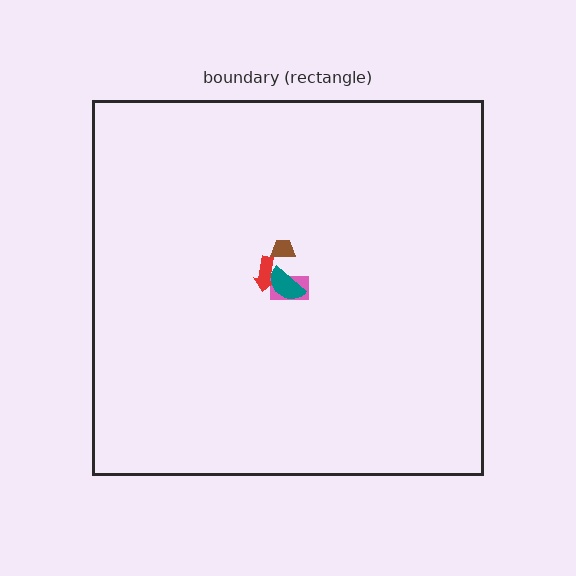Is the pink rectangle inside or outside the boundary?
Inside.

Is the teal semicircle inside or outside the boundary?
Inside.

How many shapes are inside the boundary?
4 inside, 0 outside.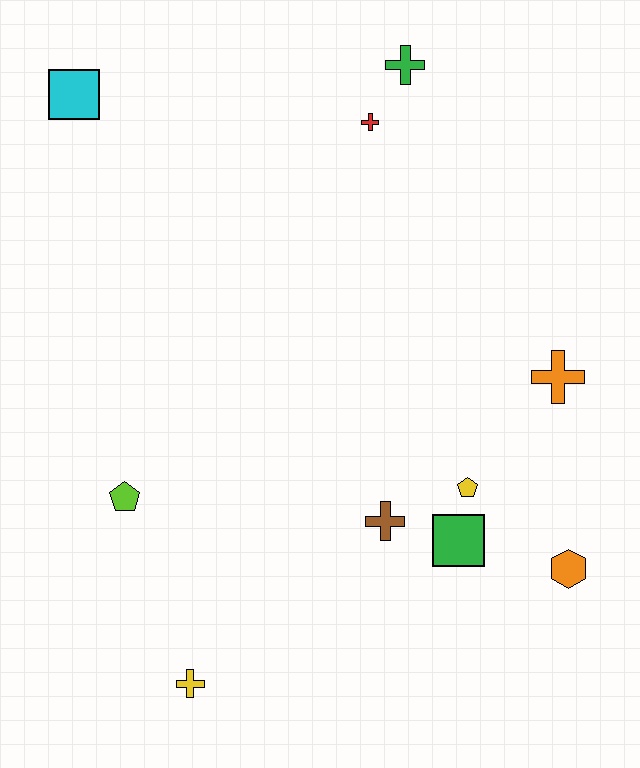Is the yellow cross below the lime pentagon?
Yes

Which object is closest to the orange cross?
The yellow pentagon is closest to the orange cross.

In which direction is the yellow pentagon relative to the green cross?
The yellow pentagon is below the green cross.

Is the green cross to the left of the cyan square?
No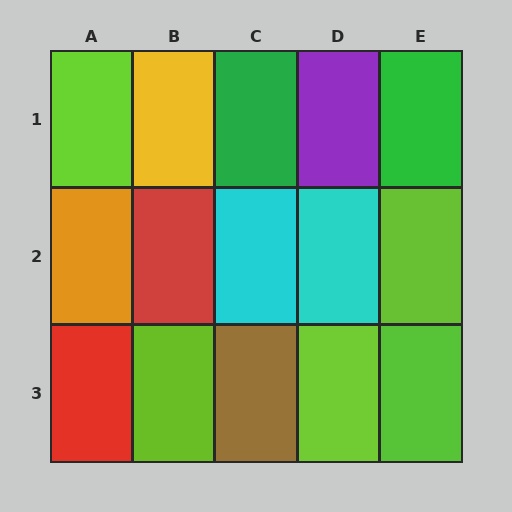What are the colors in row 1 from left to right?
Lime, yellow, green, purple, green.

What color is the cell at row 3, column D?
Lime.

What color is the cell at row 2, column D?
Cyan.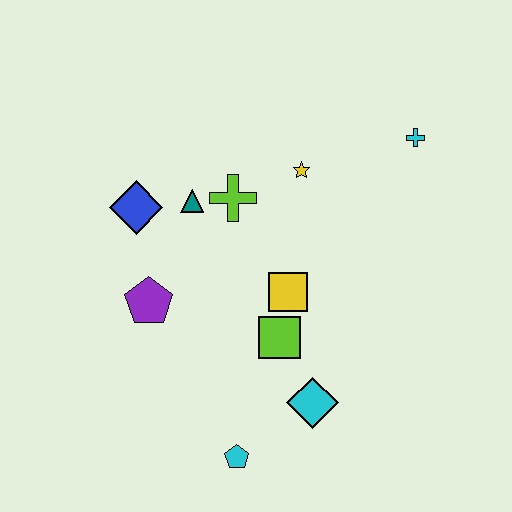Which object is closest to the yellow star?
The lime cross is closest to the yellow star.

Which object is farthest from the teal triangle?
The cyan pentagon is farthest from the teal triangle.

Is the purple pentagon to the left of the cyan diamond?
Yes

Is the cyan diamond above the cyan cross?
No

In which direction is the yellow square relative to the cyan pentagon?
The yellow square is above the cyan pentagon.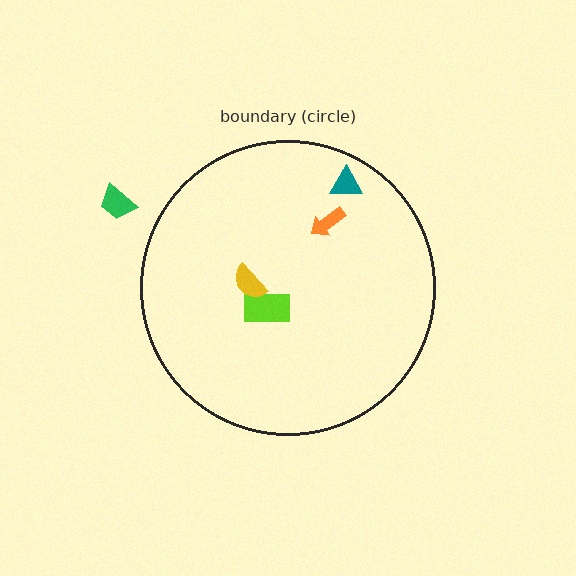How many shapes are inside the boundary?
4 inside, 1 outside.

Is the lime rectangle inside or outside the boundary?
Inside.